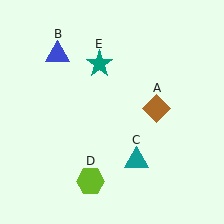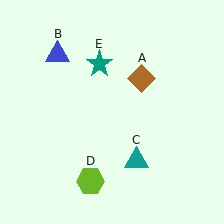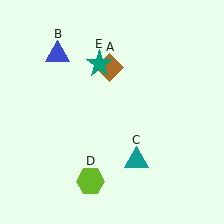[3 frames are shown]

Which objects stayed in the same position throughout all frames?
Blue triangle (object B) and teal triangle (object C) and lime hexagon (object D) and teal star (object E) remained stationary.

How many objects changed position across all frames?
1 object changed position: brown diamond (object A).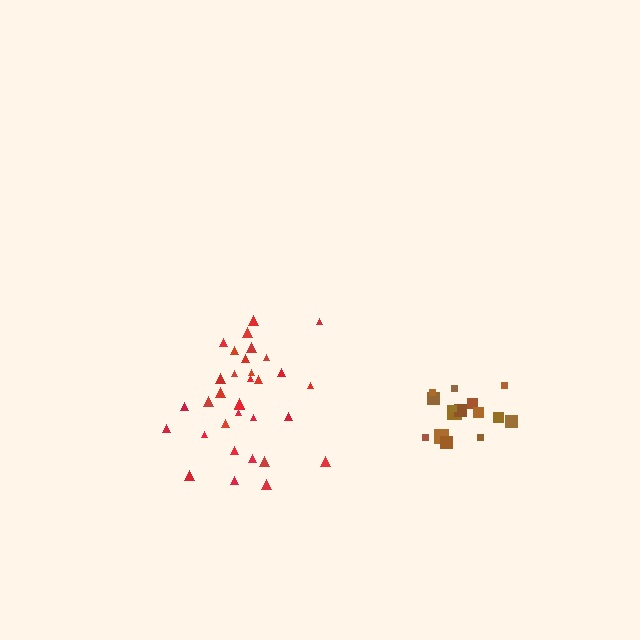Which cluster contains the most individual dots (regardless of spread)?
Red (33).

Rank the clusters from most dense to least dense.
brown, red.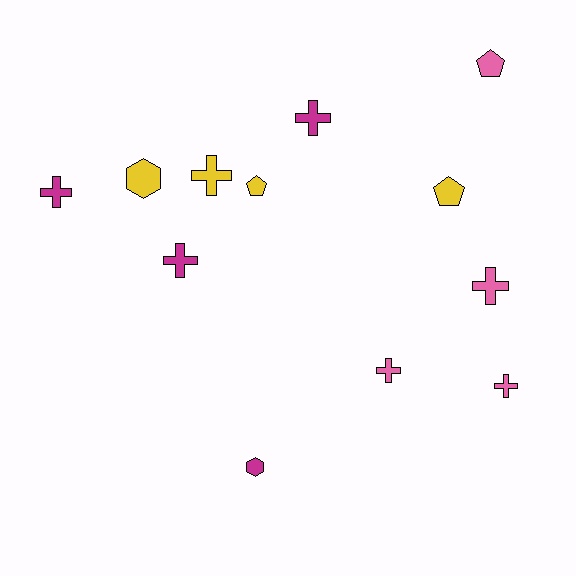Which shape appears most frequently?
Cross, with 7 objects.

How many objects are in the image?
There are 12 objects.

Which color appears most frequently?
Magenta, with 4 objects.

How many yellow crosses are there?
There is 1 yellow cross.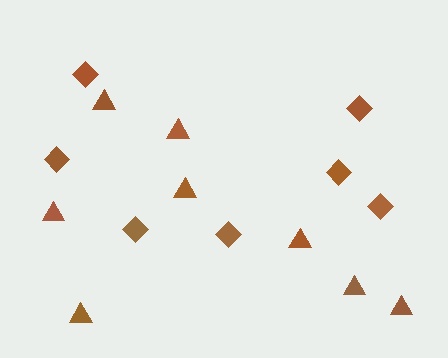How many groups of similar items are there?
There are 2 groups: one group of triangles (8) and one group of diamonds (7).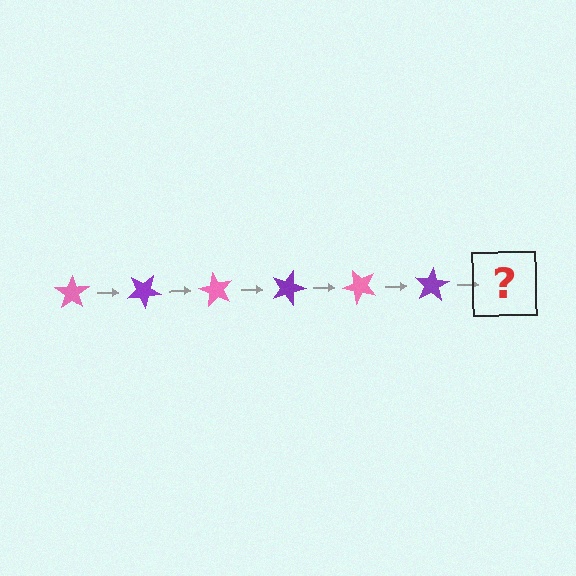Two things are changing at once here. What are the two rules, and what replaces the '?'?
The two rules are that it rotates 30 degrees each step and the color cycles through pink and purple. The '?' should be a pink star, rotated 180 degrees from the start.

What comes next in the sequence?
The next element should be a pink star, rotated 180 degrees from the start.